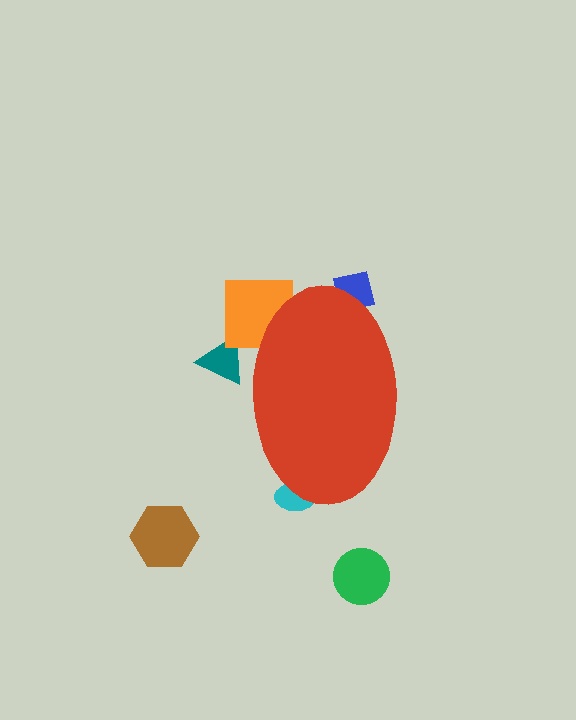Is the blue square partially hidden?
Yes, the blue square is partially hidden behind the red ellipse.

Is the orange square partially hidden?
Yes, the orange square is partially hidden behind the red ellipse.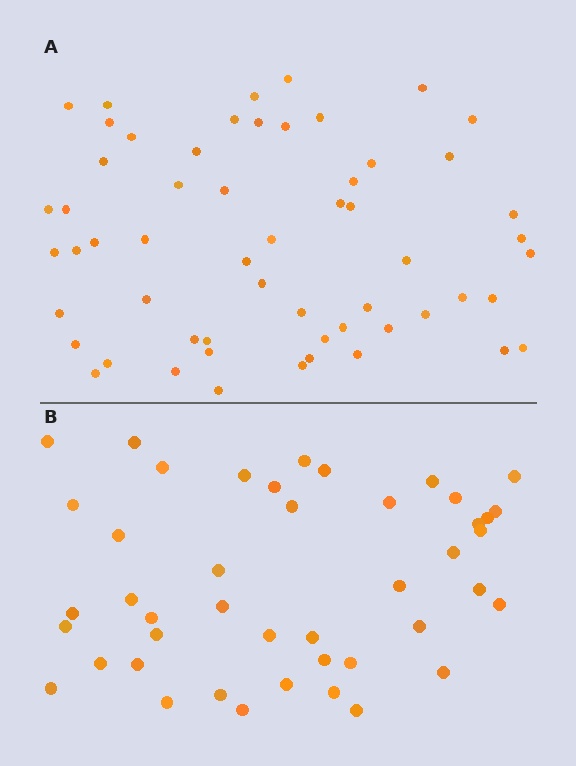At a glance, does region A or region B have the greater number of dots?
Region A (the top region) has more dots.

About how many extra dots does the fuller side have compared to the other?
Region A has approximately 15 more dots than region B.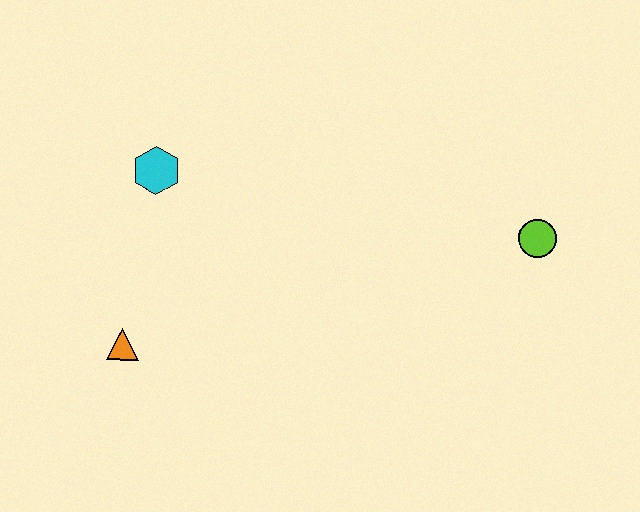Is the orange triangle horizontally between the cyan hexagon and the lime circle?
No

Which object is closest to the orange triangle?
The cyan hexagon is closest to the orange triangle.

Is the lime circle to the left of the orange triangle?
No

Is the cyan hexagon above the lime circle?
Yes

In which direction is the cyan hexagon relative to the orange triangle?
The cyan hexagon is above the orange triangle.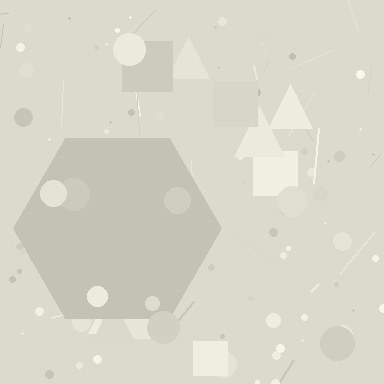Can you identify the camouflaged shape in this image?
The camouflaged shape is a hexagon.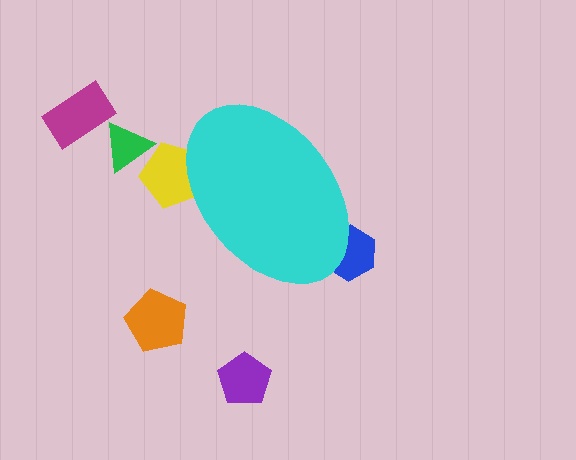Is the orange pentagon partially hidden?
No, the orange pentagon is fully visible.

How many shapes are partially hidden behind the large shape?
2 shapes are partially hidden.